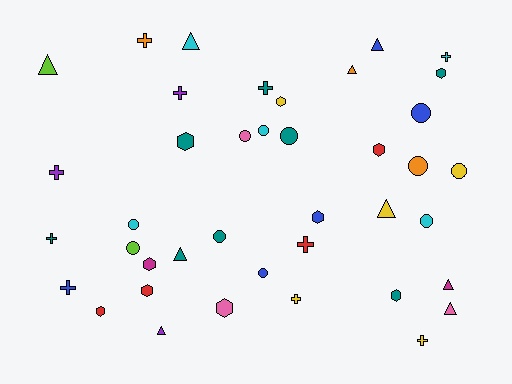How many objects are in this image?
There are 40 objects.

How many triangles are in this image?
There are 9 triangles.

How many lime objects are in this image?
There are 2 lime objects.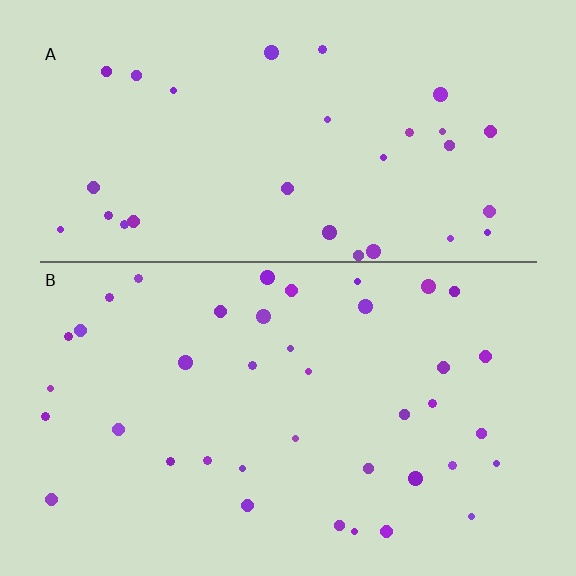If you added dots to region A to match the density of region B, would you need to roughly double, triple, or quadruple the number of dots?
Approximately double.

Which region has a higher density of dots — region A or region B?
B (the bottom).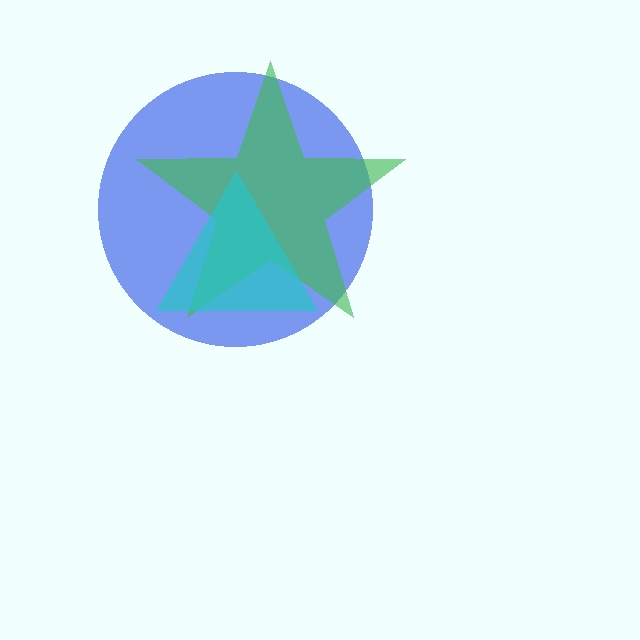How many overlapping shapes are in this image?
There are 3 overlapping shapes in the image.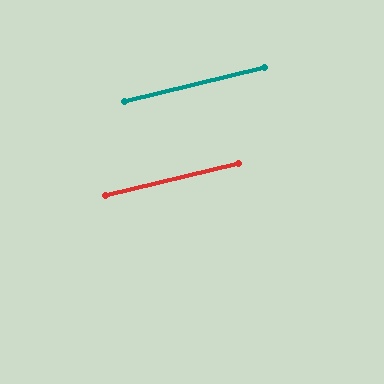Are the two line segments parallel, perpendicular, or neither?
Parallel — their directions differ by only 0.5°.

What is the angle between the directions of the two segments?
Approximately 1 degree.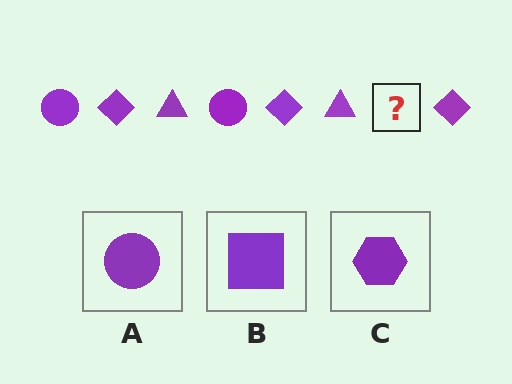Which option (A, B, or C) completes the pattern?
A.